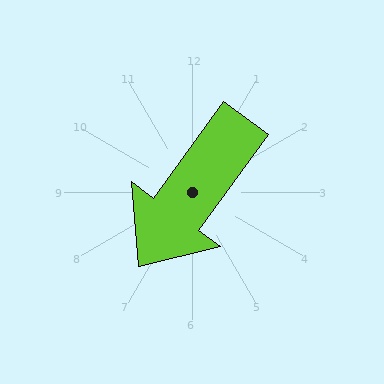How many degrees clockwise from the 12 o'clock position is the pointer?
Approximately 216 degrees.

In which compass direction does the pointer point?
Southwest.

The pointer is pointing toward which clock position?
Roughly 7 o'clock.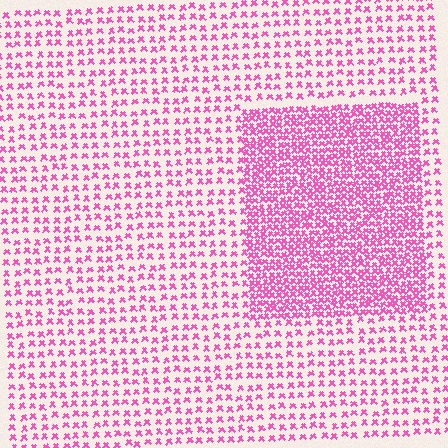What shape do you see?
I see a rectangle.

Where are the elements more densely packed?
The elements are more densely packed inside the rectangle boundary.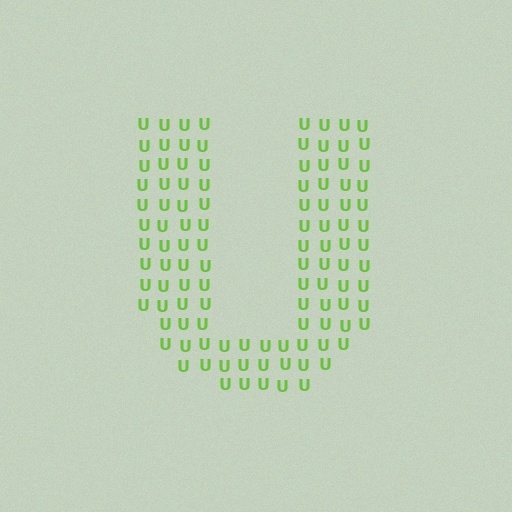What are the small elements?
The small elements are letter U's.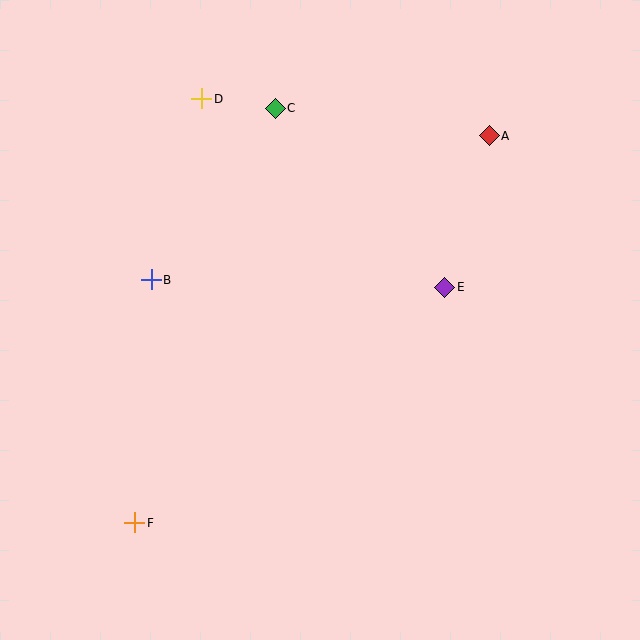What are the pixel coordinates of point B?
Point B is at (151, 280).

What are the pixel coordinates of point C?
Point C is at (275, 108).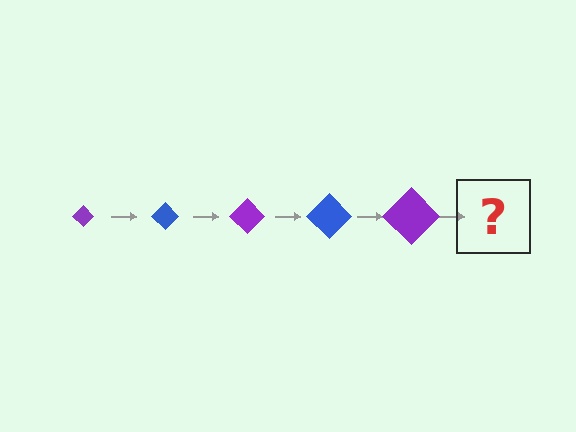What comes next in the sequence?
The next element should be a blue diamond, larger than the previous one.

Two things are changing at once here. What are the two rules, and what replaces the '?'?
The two rules are that the diamond grows larger each step and the color cycles through purple and blue. The '?' should be a blue diamond, larger than the previous one.